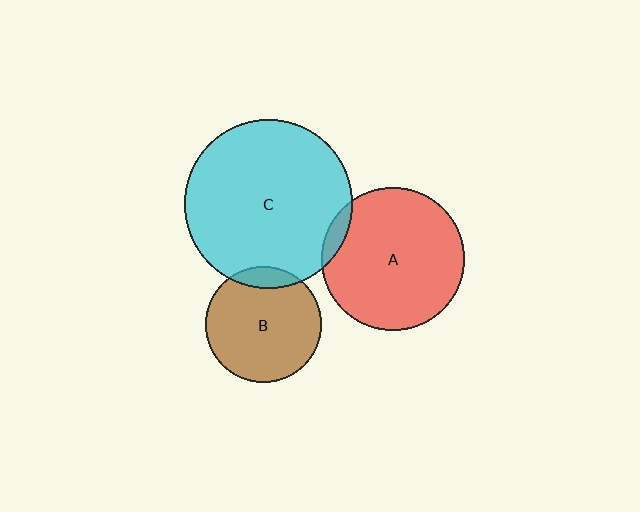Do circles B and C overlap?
Yes.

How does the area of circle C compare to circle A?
Approximately 1.4 times.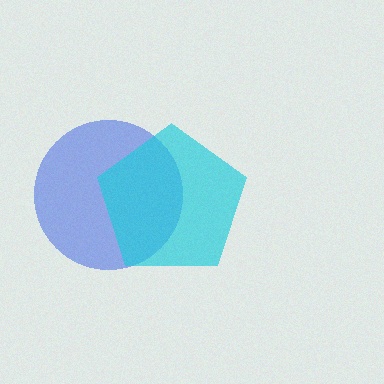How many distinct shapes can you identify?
There are 2 distinct shapes: a blue circle, a cyan pentagon.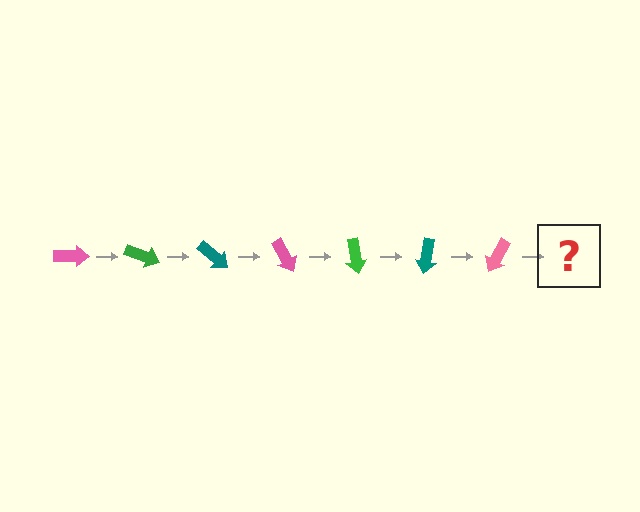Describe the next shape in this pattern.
It should be a green arrow, rotated 140 degrees from the start.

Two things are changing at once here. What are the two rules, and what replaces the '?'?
The two rules are that it rotates 20 degrees each step and the color cycles through pink, green, and teal. The '?' should be a green arrow, rotated 140 degrees from the start.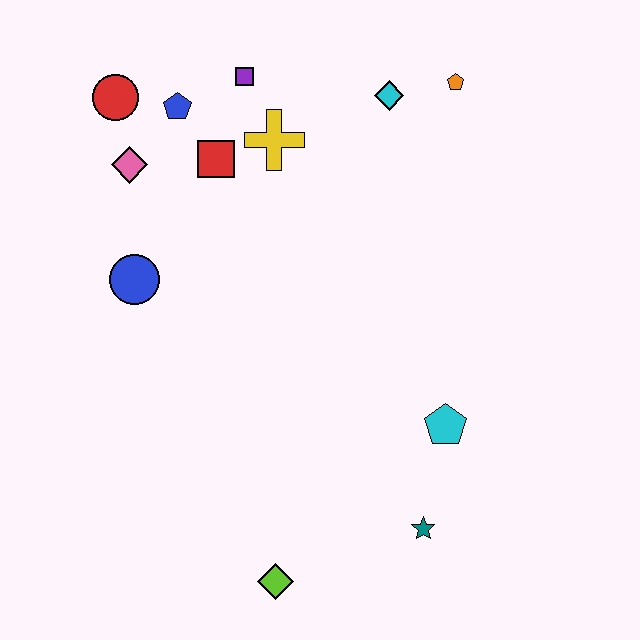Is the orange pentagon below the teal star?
No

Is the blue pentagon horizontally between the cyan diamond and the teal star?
No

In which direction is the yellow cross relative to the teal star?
The yellow cross is above the teal star.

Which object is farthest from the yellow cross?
The lime diamond is farthest from the yellow cross.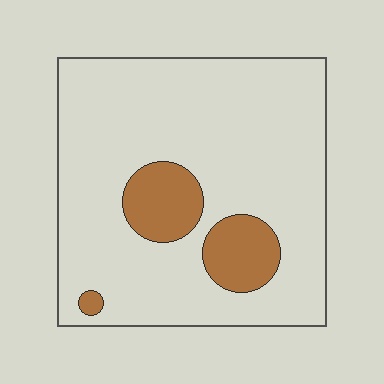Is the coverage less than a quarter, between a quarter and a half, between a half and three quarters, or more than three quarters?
Less than a quarter.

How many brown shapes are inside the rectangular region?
3.